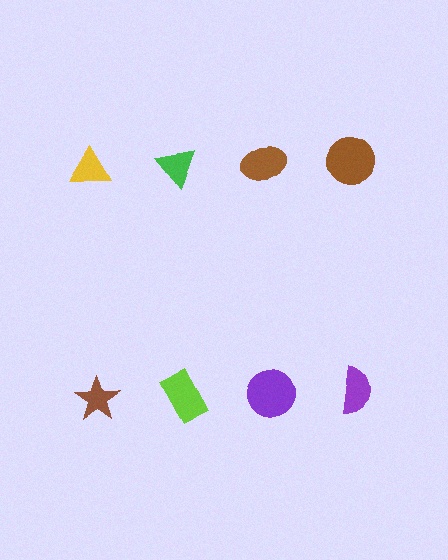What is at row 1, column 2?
A green triangle.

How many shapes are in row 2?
4 shapes.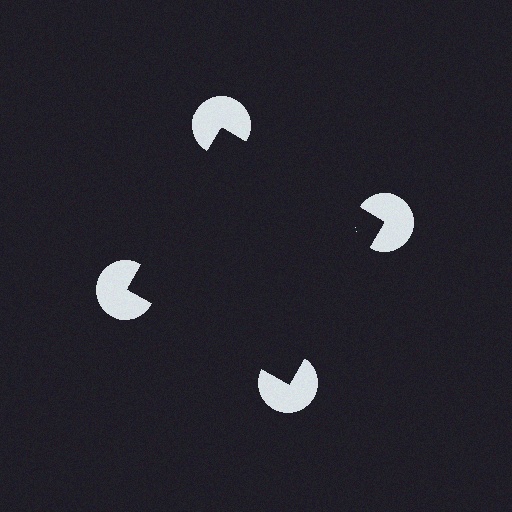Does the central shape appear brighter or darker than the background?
It typically appears slightly darker than the background, even though no actual brightness change is drawn.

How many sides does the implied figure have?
4 sides.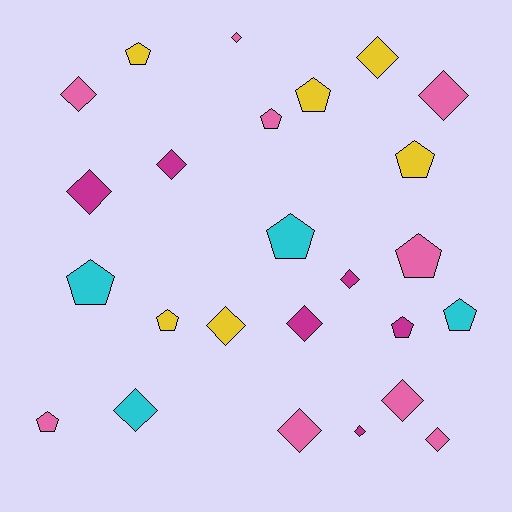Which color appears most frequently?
Pink, with 9 objects.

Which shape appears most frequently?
Diamond, with 14 objects.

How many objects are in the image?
There are 25 objects.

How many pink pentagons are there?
There are 3 pink pentagons.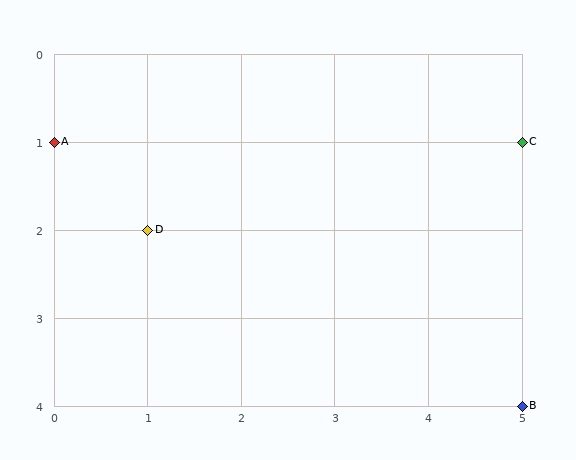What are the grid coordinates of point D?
Point D is at grid coordinates (1, 2).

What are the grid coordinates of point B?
Point B is at grid coordinates (5, 4).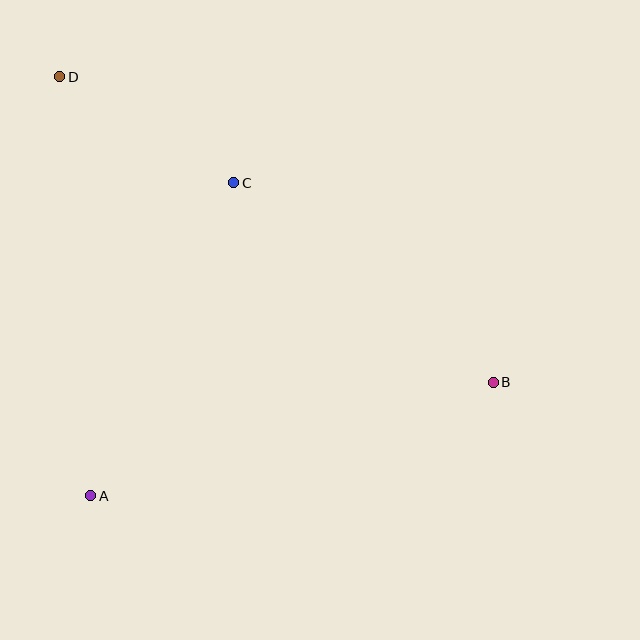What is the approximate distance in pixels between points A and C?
The distance between A and C is approximately 344 pixels.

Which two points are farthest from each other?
Points B and D are farthest from each other.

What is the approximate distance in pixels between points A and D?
The distance between A and D is approximately 420 pixels.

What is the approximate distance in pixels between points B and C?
The distance between B and C is approximately 327 pixels.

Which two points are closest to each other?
Points C and D are closest to each other.